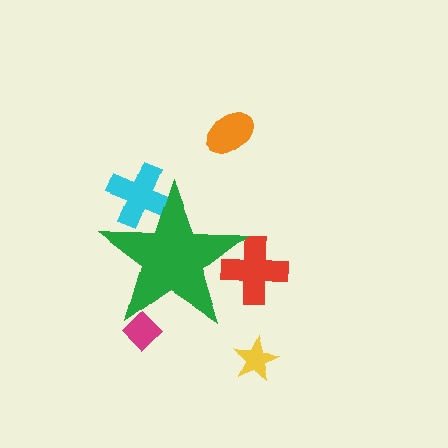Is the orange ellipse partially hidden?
No, the orange ellipse is fully visible.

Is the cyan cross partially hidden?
Yes, the cyan cross is partially hidden behind the green star.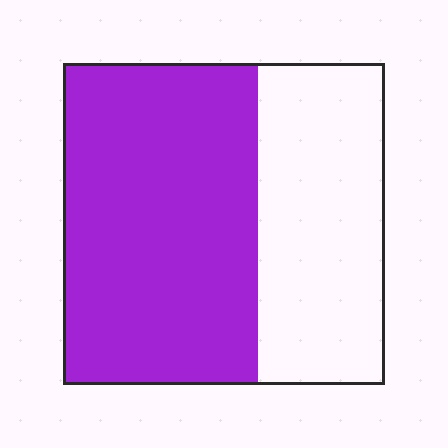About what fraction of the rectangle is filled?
About three fifths (3/5).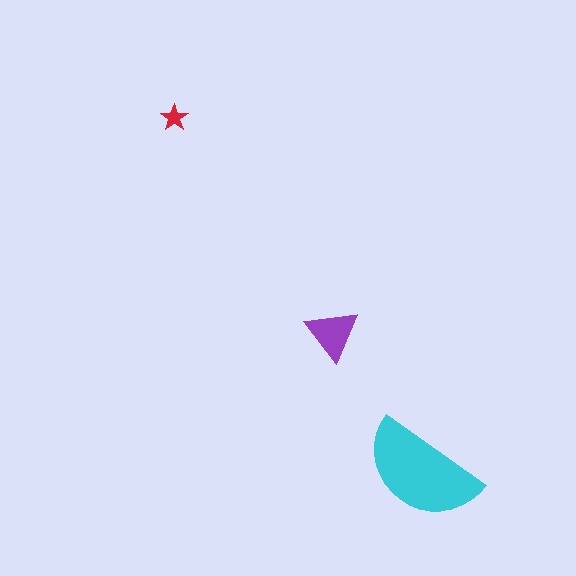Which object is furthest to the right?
The cyan semicircle is rightmost.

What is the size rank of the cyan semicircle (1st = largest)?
1st.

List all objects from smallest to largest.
The red star, the purple triangle, the cyan semicircle.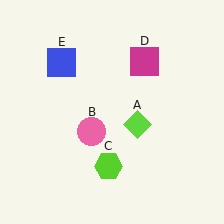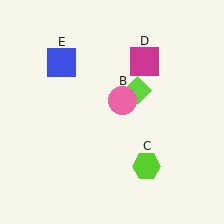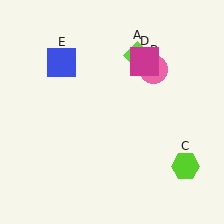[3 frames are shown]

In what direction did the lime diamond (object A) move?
The lime diamond (object A) moved up.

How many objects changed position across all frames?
3 objects changed position: lime diamond (object A), pink circle (object B), lime hexagon (object C).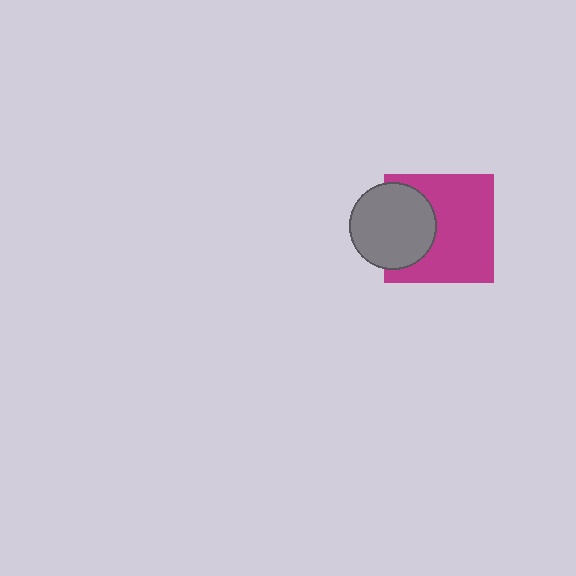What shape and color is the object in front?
The object in front is a gray circle.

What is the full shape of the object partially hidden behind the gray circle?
The partially hidden object is a magenta square.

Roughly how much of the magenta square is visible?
Most of it is visible (roughly 68%).